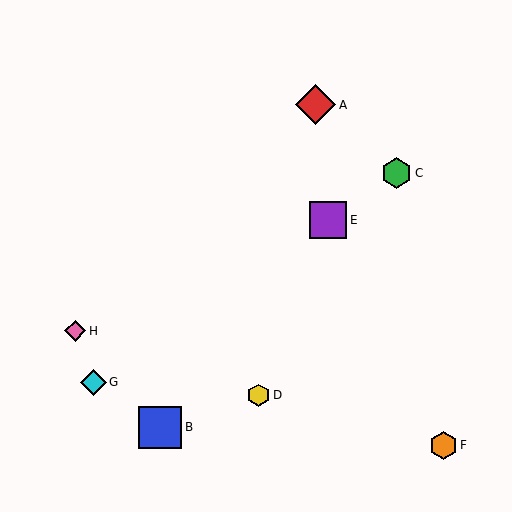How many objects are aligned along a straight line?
3 objects (C, E, G) are aligned along a straight line.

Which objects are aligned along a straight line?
Objects C, E, G are aligned along a straight line.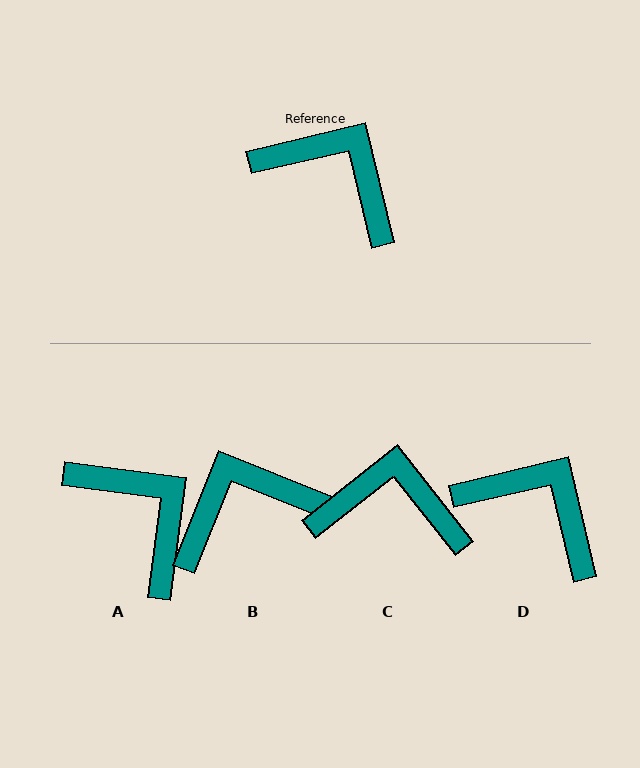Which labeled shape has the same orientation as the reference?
D.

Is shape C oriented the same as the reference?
No, it is off by about 25 degrees.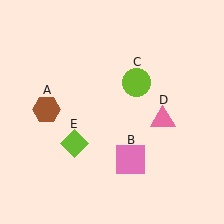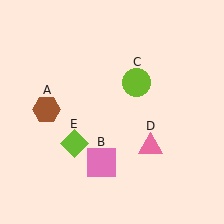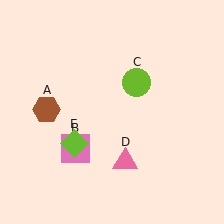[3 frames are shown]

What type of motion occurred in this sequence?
The pink square (object B), pink triangle (object D) rotated clockwise around the center of the scene.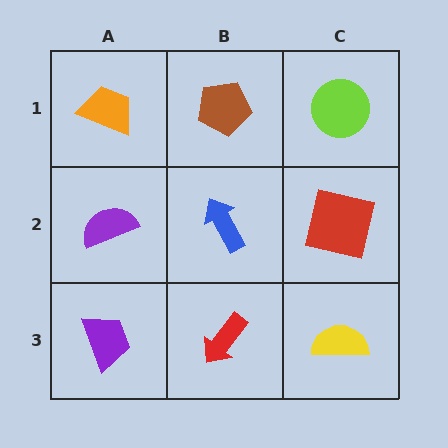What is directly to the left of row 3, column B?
A purple trapezoid.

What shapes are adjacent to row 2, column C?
A lime circle (row 1, column C), a yellow semicircle (row 3, column C), a blue arrow (row 2, column B).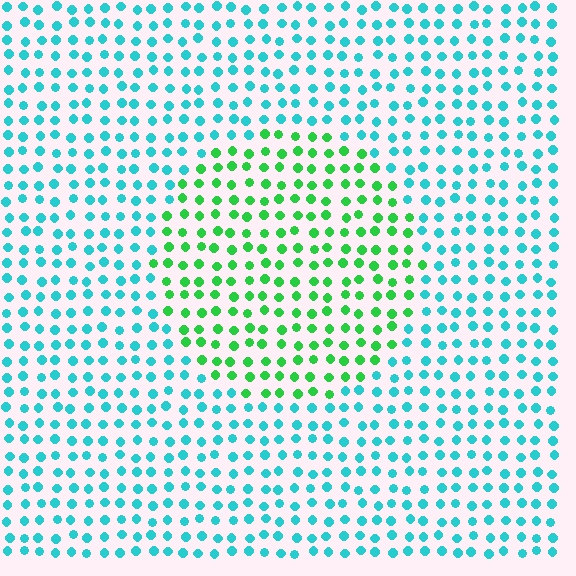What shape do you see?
I see a circle.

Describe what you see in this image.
The image is filled with small cyan elements in a uniform arrangement. A circle-shaped region is visible where the elements are tinted to a slightly different hue, forming a subtle color boundary.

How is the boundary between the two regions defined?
The boundary is defined purely by a slight shift in hue (about 52 degrees). Spacing, size, and orientation are identical on both sides.